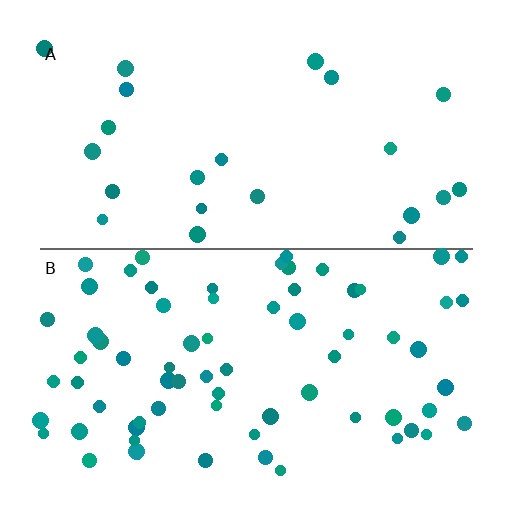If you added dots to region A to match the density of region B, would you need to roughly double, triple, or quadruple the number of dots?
Approximately triple.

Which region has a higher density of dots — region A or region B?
B (the bottom).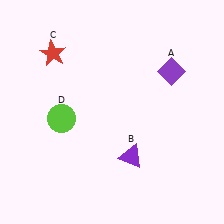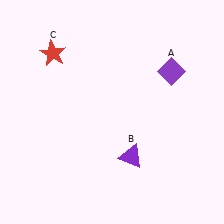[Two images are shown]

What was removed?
The lime circle (D) was removed in Image 2.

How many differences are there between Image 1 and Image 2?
There is 1 difference between the two images.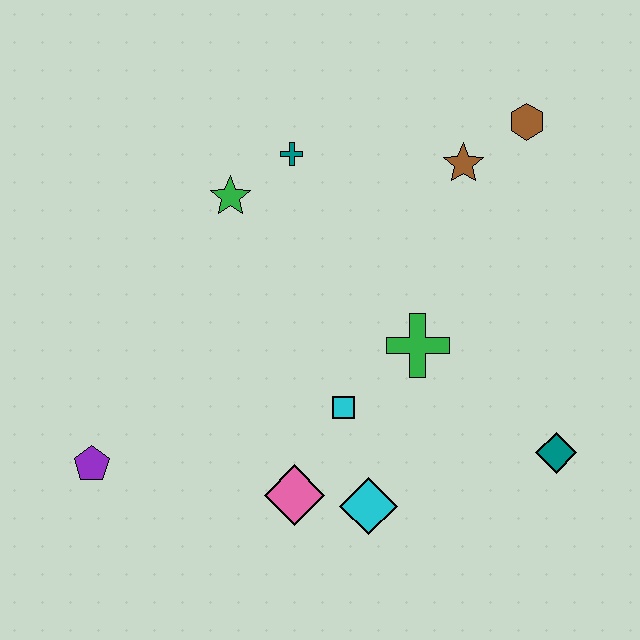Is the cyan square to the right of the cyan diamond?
No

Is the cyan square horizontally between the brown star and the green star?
Yes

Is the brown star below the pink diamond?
No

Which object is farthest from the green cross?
The purple pentagon is farthest from the green cross.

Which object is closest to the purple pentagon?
The pink diamond is closest to the purple pentagon.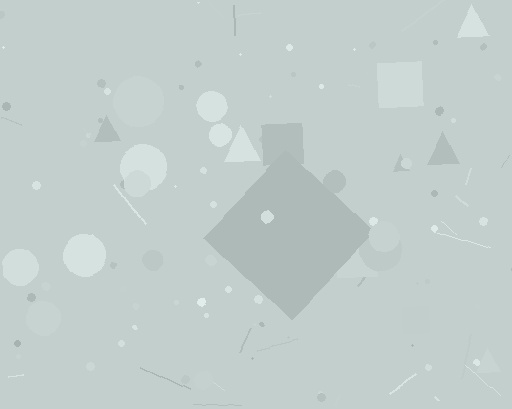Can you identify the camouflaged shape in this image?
The camouflaged shape is a diamond.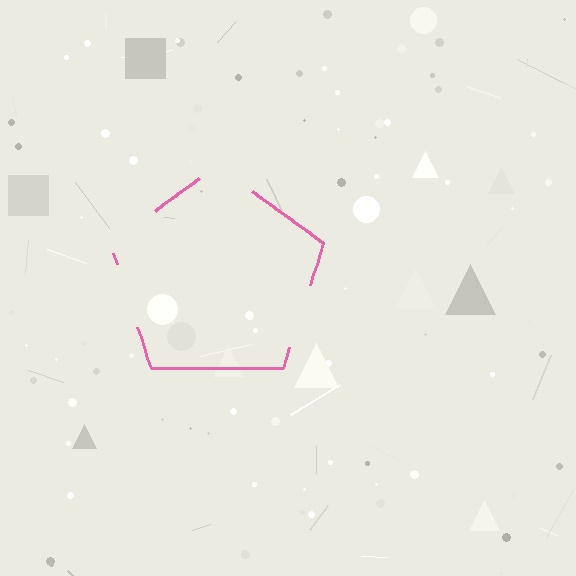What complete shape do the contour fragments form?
The contour fragments form a pentagon.